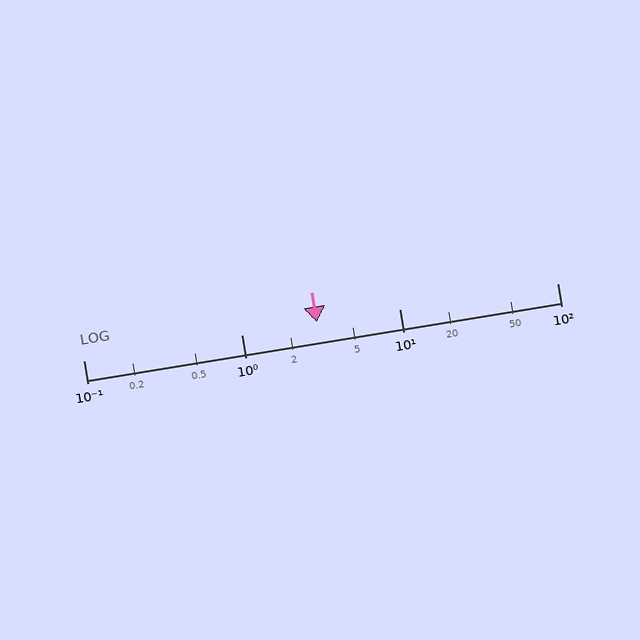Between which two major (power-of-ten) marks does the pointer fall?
The pointer is between 1 and 10.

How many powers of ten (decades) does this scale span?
The scale spans 3 decades, from 0.1 to 100.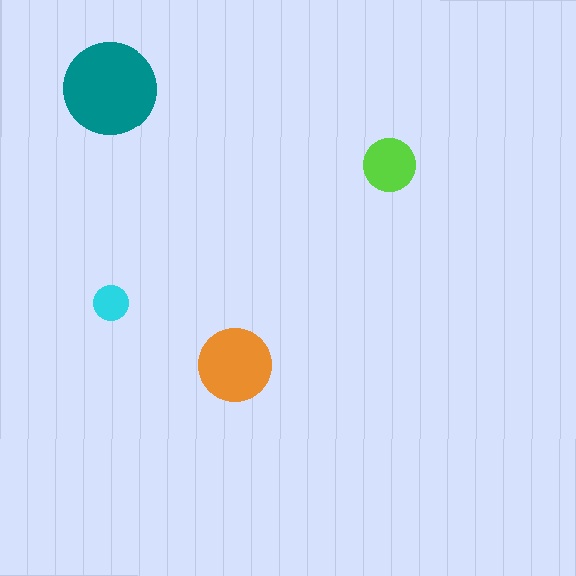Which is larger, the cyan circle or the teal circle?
The teal one.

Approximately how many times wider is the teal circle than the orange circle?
About 1.5 times wider.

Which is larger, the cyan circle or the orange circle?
The orange one.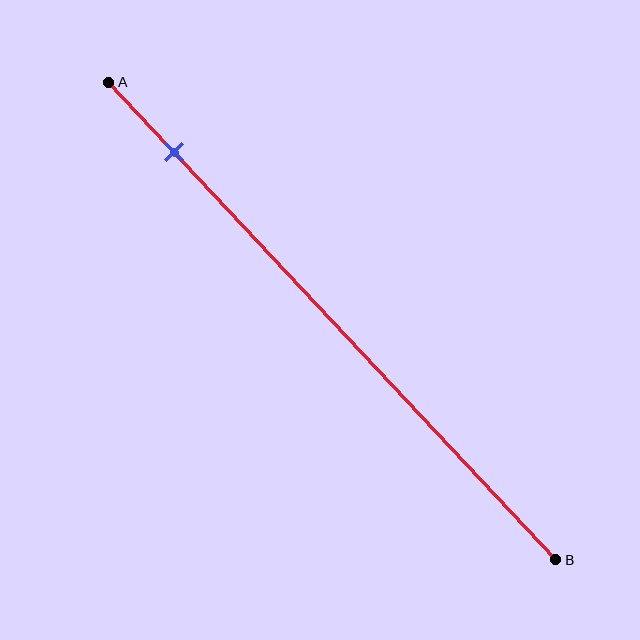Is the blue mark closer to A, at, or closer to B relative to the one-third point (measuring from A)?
The blue mark is closer to point A than the one-third point of segment AB.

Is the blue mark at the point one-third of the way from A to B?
No, the mark is at about 15% from A, not at the 33% one-third point.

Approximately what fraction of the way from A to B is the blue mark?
The blue mark is approximately 15% of the way from A to B.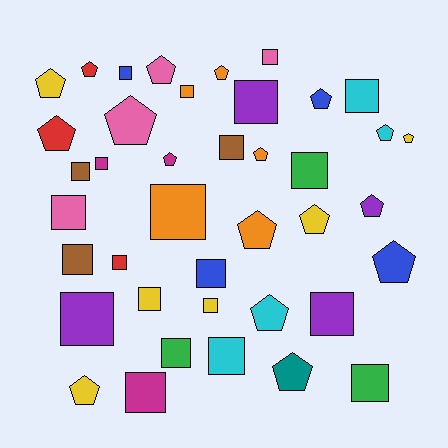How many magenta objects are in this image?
There are 3 magenta objects.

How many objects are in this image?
There are 40 objects.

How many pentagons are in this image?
There are 18 pentagons.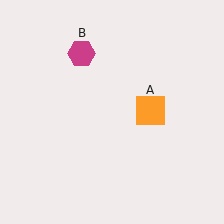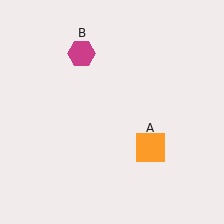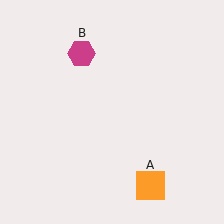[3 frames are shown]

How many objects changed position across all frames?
1 object changed position: orange square (object A).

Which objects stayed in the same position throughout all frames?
Magenta hexagon (object B) remained stationary.